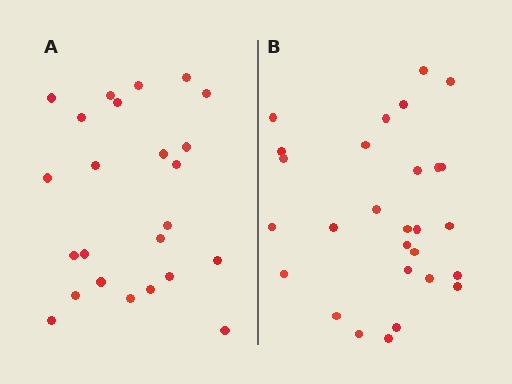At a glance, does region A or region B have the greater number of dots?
Region B (the right region) has more dots.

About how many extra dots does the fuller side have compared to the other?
Region B has about 4 more dots than region A.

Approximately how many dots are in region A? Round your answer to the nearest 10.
About 20 dots. (The exact count is 24, which rounds to 20.)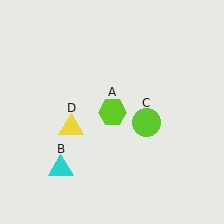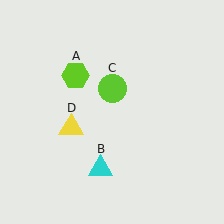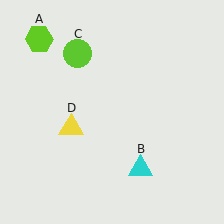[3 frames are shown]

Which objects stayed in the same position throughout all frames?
Yellow triangle (object D) remained stationary.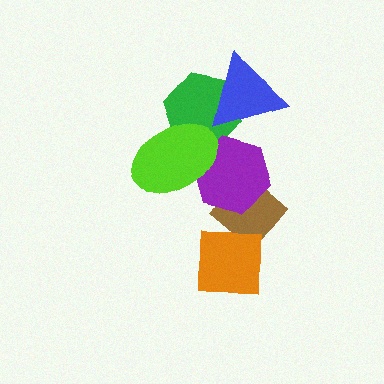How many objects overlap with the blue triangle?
1 object overlaps with the blue triangle.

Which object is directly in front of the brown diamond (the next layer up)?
The orange square is directly in front of the brown diamond.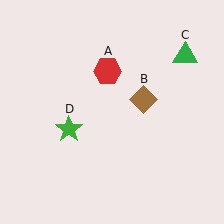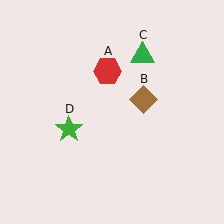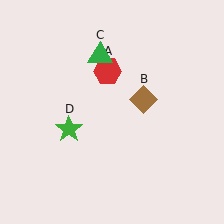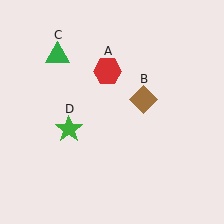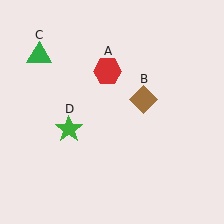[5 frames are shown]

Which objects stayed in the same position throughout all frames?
Red hexagon (object A) and brown diamond (object B) and green star (object D) remained stationary.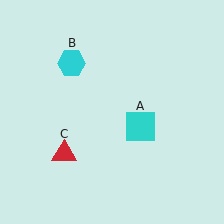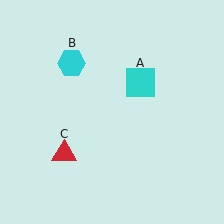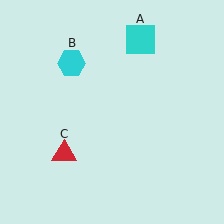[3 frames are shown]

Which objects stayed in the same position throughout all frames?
Cyan hexagon (object B) and red triangle (object C) remained stationary.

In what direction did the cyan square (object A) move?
The cyan square (object A) moved up.